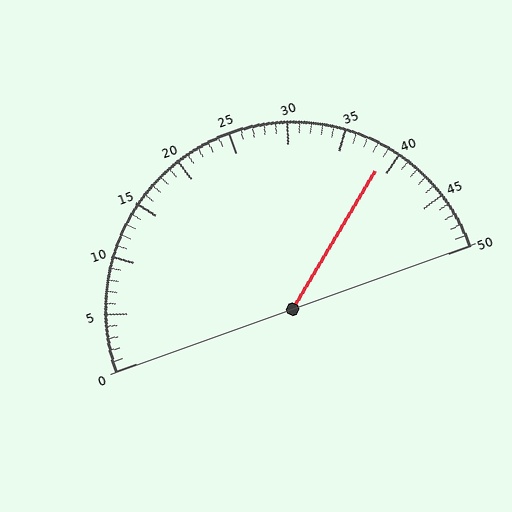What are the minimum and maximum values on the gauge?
The gauge ranges from 0 to 50.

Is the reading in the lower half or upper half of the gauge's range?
The reading is in the upper half of the range (0 to 50).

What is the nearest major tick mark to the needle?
The nearest major tick mark is 40.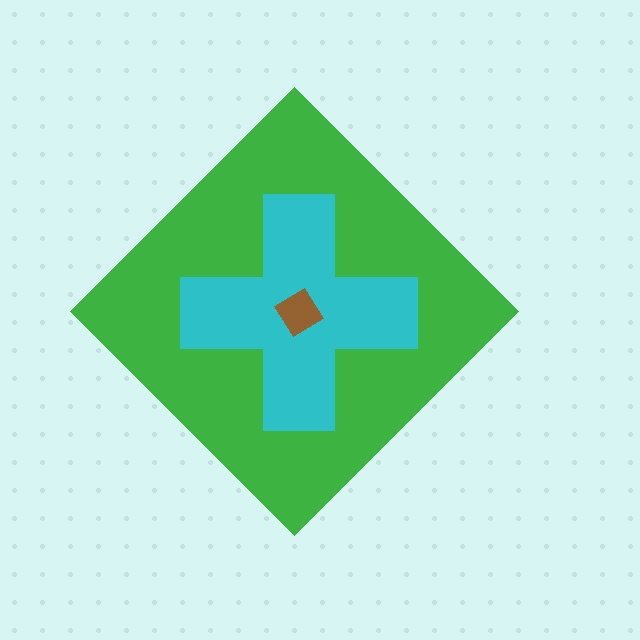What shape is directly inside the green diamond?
The cyan cross.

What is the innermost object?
The brown diamond.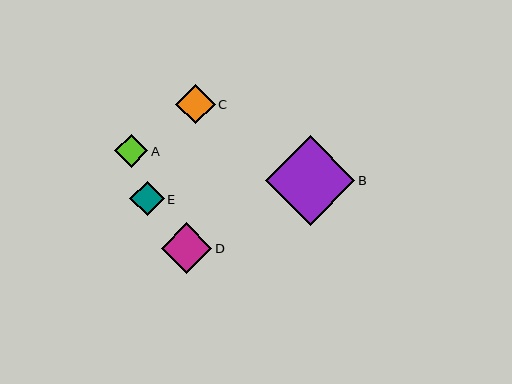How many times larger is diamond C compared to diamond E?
Diamond C is approximately 1.1 times the size of diamond E.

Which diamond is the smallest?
Diamond A is the smallest with a size of approximately 33 pixels.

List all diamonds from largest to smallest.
From largest to smallest: B, D, C, E, A.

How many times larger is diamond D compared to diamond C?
Diamond D is approximately 1.3 times the size of diamond C.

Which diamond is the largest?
Diamond B is the largest with a size of approximately 89 pixels.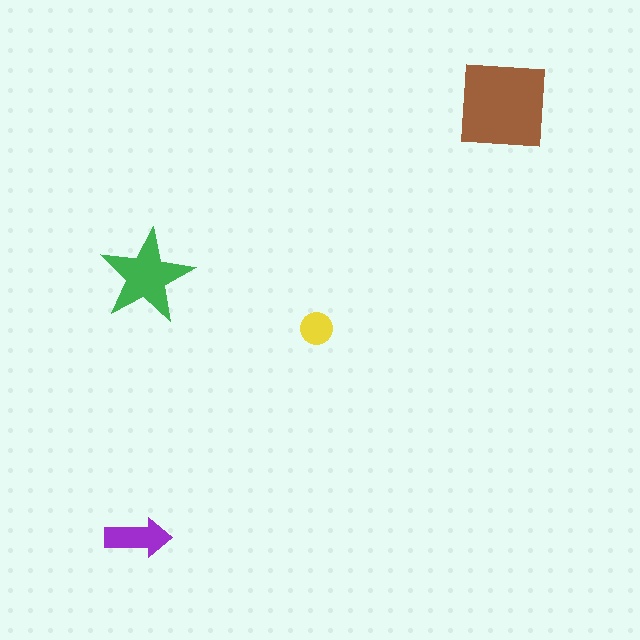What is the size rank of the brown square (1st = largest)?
1st.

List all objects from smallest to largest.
The yellow circle, the purple arrow, the green star, the brown square.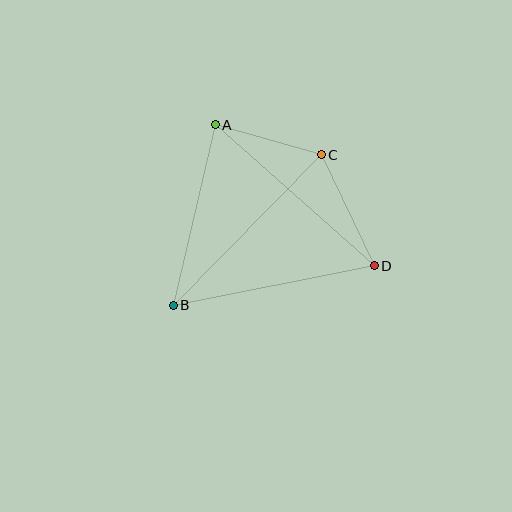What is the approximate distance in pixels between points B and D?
The distance between B and D is approximately 205 pixels.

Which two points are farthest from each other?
Points A and D are farthest from each other.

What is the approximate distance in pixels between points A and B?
The distance between A and B is approximately 186 pixels.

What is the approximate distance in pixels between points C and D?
The distance between C and D is approximately 123 pixels.